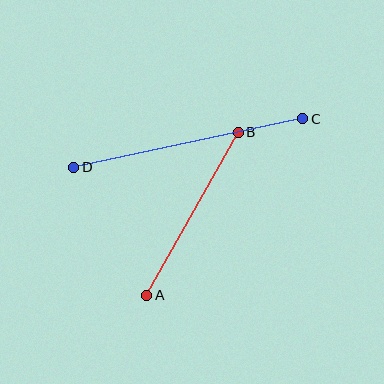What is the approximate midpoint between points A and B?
The midpoint is at approximately (193, 214) pixels.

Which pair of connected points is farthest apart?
Points C and D are farthest apart.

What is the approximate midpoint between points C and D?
The midpoint is at approximately (188, 143) pixels.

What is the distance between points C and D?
The distance is approximately 234 pixels.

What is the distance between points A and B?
The distance is approximately 187 pixels.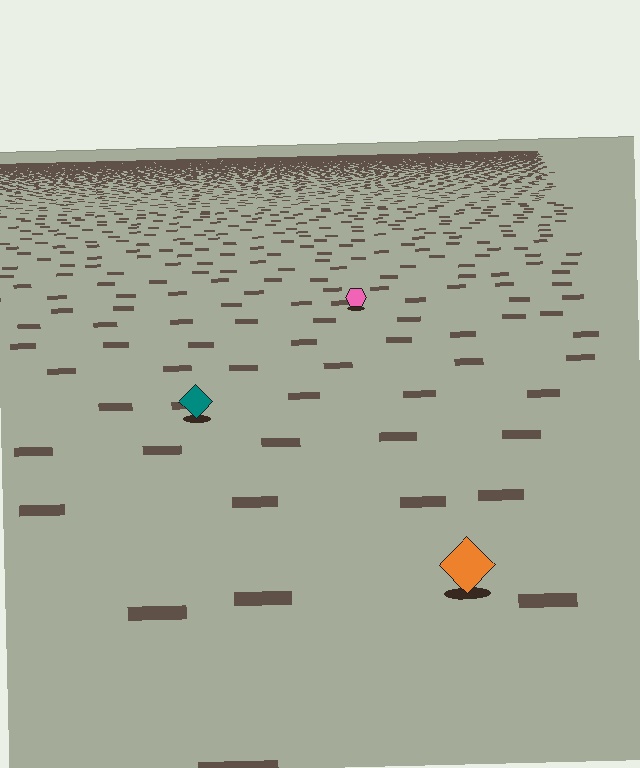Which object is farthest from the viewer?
The pink hexagon is farthest from the viewer. It appears smaller and the ground texture around it is denser.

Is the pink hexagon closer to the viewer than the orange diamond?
No. The orange diamond is closer — you can tell from the texture gradient: the ground texture is coarser near it.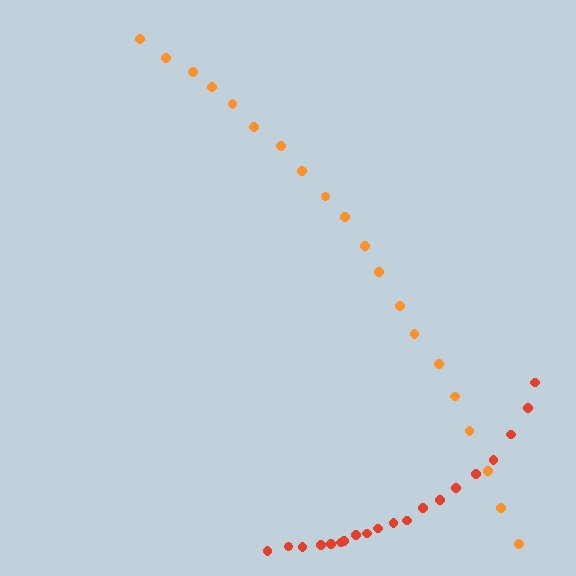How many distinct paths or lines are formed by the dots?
There are 2 distinct paths.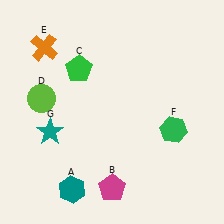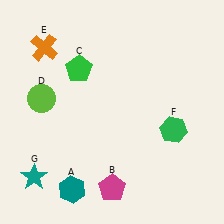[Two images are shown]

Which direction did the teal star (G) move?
The teal star (G) moved down.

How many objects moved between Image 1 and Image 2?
1 object moved between the two images.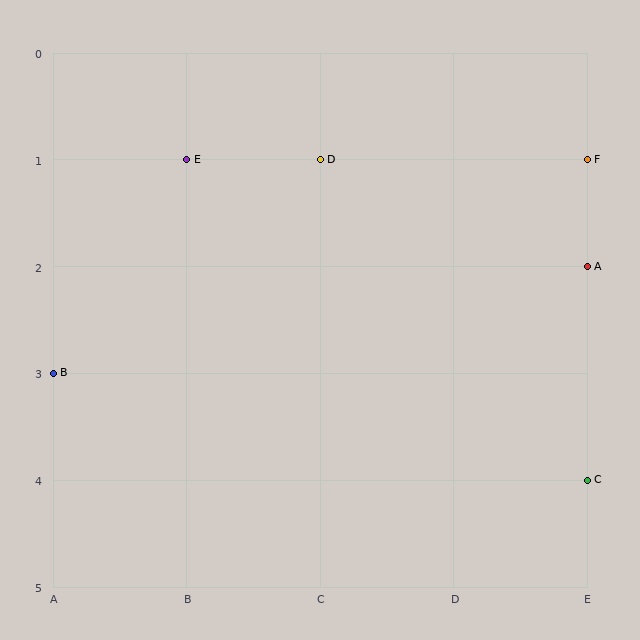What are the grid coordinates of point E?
Point E is at grid coordinates (B, 1).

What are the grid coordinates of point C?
Point C is at grid coordinates (E, 4).